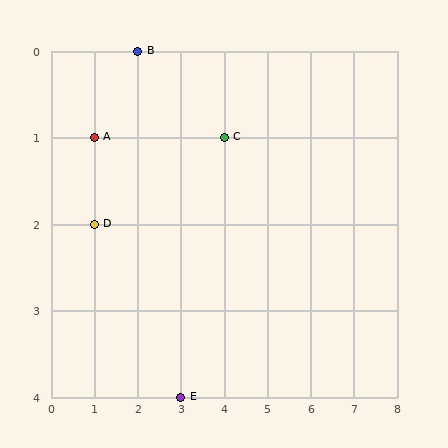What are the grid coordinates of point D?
Point D is at grid coordinates (1, 2).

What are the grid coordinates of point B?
Point B is at grid coordinates (2, 0).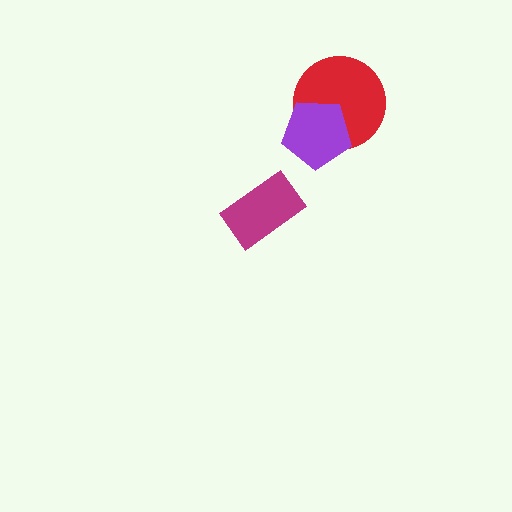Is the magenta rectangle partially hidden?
No, no other shape covers it.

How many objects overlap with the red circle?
1 object overlaps with the red circle.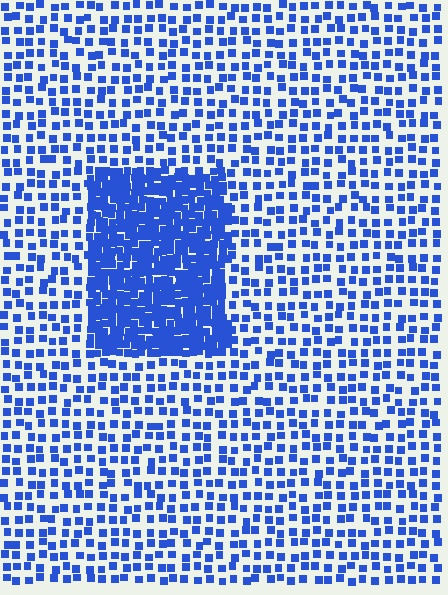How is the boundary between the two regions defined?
The boundary is defined by a change in element density (approximately 2.7x ratio). All elements are the same color, size, and shape.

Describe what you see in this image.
The image contains small blue elements arranged at two different densities. A rectangle-shaped region is visible where the elements are more densely packed than the surrounding area.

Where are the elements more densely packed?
The elements are more densely packed inside the rectangle boundary.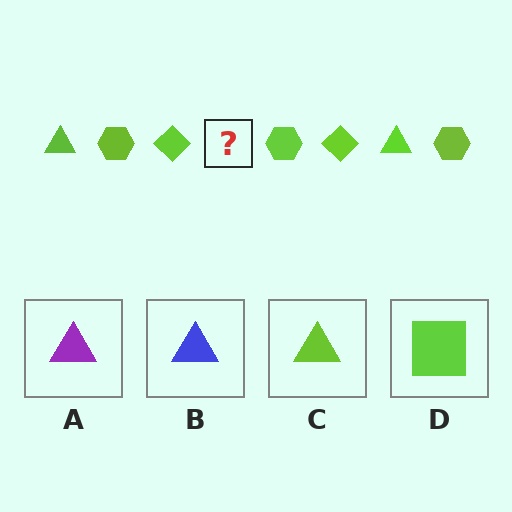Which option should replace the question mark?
Option C.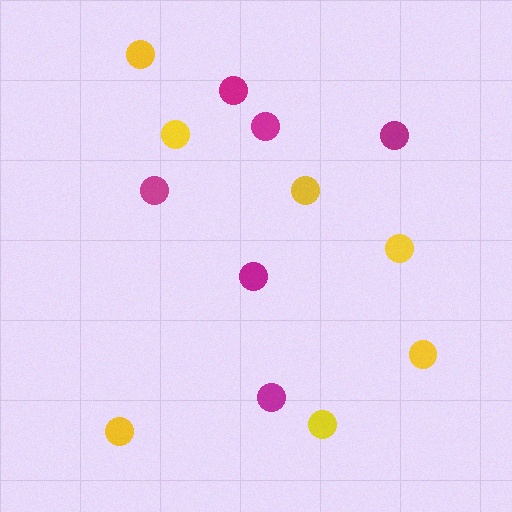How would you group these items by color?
There are 2 groups: one group of yellow circles (7) and one group of magenta circles (6).